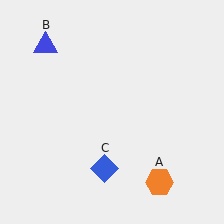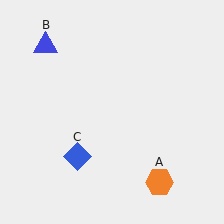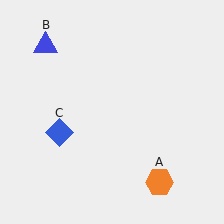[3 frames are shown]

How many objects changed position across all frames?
1 object changed position: blue diamond (object C).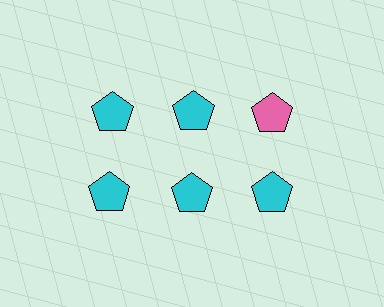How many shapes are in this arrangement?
There are 6 shapes arranged in a grid pattern.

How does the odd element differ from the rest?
It has a different color: pink instead of cyan.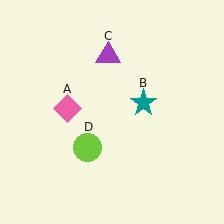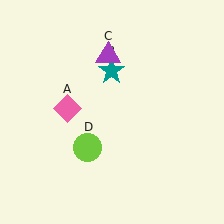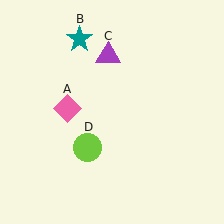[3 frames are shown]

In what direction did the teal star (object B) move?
The teal star (object B) moved up and to the left.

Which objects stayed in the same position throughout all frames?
Pink diamond (object A) and purple triangle (object C) and lime circle (object D) remained stationary.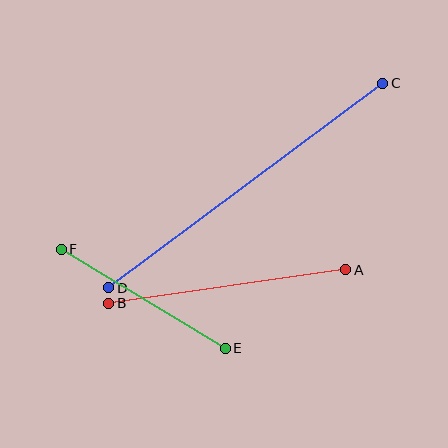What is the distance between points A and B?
The distance is approximately 239 pixels.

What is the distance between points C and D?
The distance is approximately 342 pixels.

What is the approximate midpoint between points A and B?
The midpoint is at approximately (227, 286) pixels.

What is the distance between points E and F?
The distance is approximately 192 pixels.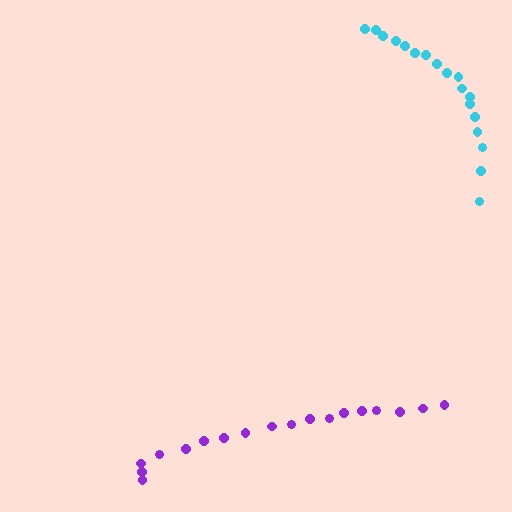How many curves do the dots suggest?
There are 2 distinct paths.